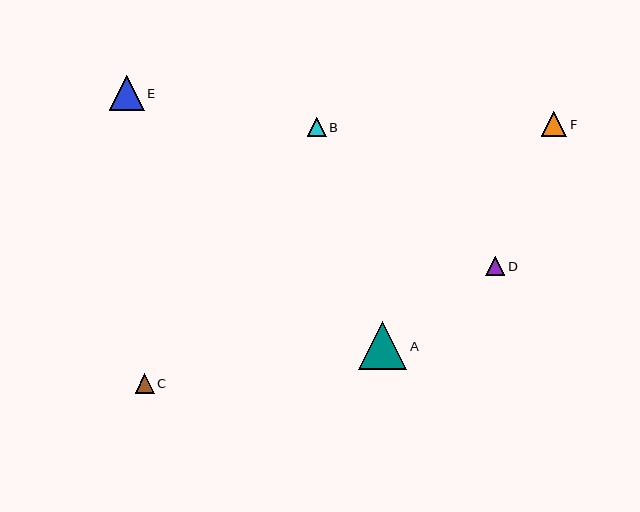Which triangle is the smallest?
Triangle B is the smallest with a size of approximately 19 pixels.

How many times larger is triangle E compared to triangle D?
Triangle E is approximately 1.8 times the size of triangle D.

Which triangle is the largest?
Triangle A is the largest with a size of approximately 48 pixels.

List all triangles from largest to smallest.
From largest to smallest: A, E, F, D, C, B.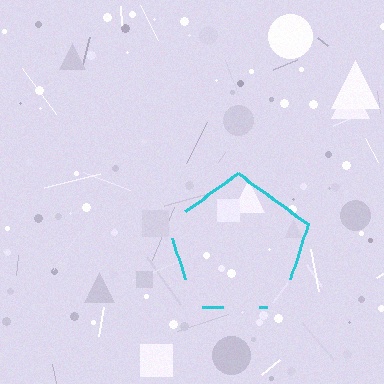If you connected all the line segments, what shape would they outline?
They would outline a pentagon.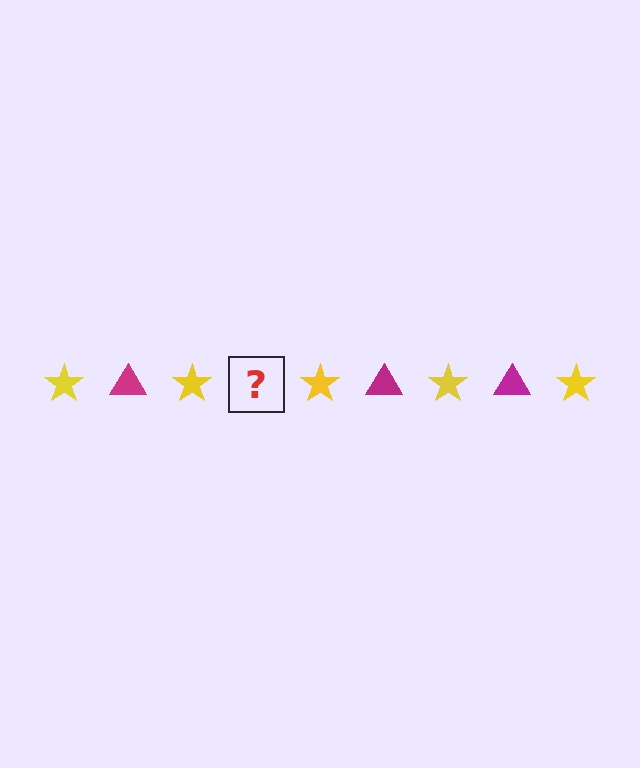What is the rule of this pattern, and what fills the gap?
The rule is that the pattern alternates between yellow star and magenta triangle. The gap should be filled with a magenta triangle.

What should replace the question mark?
The question mark should be replaced with a magenta triangle.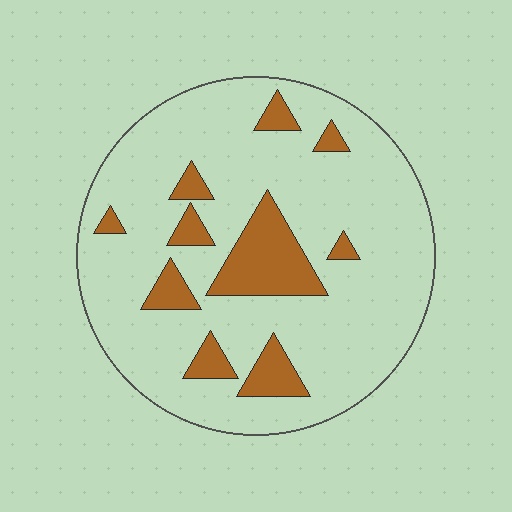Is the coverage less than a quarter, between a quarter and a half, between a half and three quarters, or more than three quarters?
Less than a quarter.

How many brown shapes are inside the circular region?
10.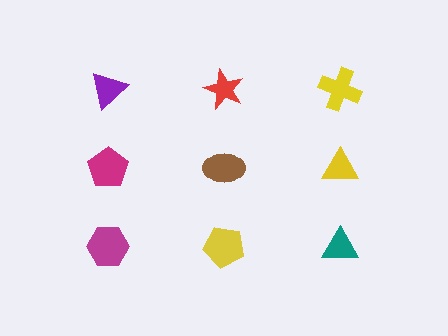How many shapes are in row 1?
3 shapes.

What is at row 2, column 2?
A brown ellipse.